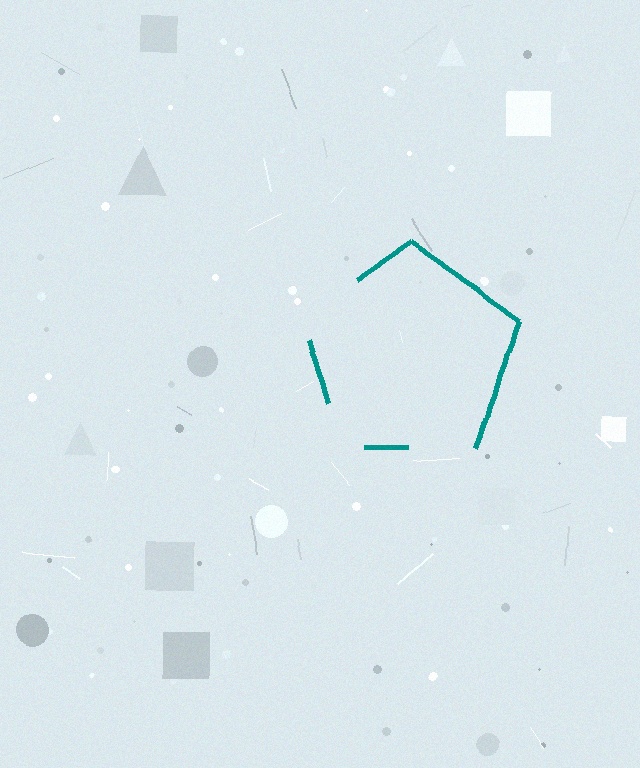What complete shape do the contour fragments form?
The contour fragments form a pentagon.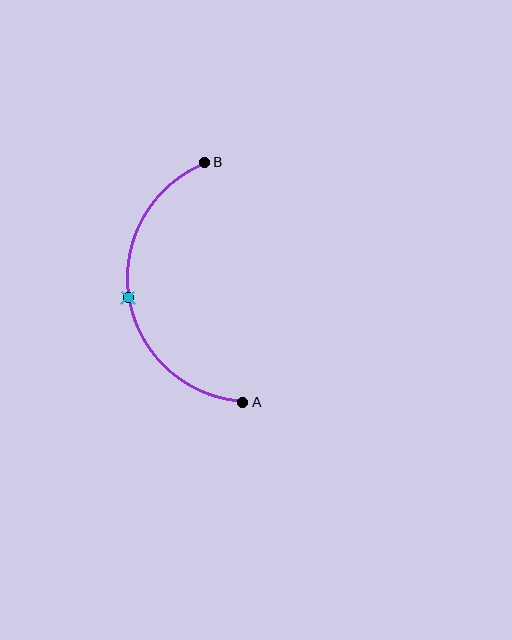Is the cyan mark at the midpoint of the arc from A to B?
Yes. The cyan mark lies on the arc at equal arc-length from both A and B — it is the arc midpoint.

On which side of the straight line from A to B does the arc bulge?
The arc bulges to the left of the straight line connecting A and B.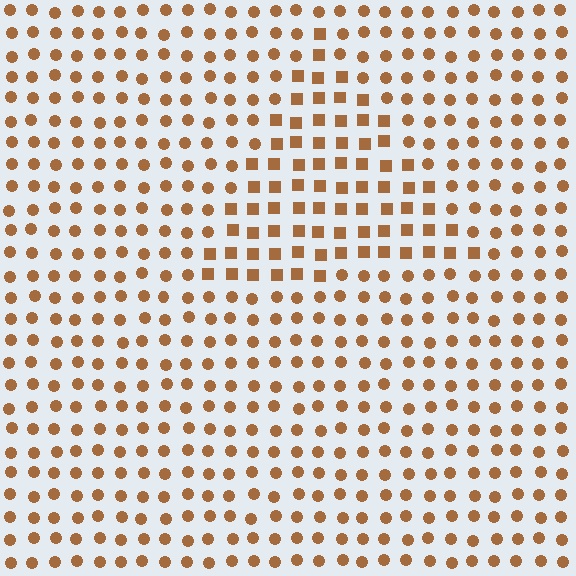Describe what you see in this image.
The image is filled with small brown elements arranged in a uniform grid. A triangle-shaped region contains squares, while the surrounding area contains circles. The boundary is defined purely by the change in element shape.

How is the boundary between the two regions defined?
The boundary is defined by a change in element shape: squares inside vs. circles outside. All elements share the same color and spacing.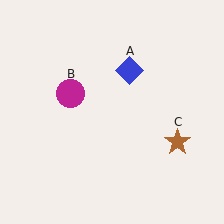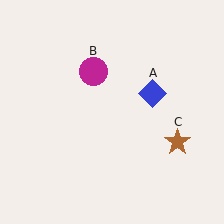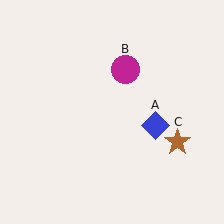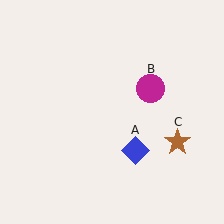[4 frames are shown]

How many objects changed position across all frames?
2 objects changed position: blue diamond (object A), magenta circle (object B).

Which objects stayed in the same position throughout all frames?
Brown star (object C) remained stationary.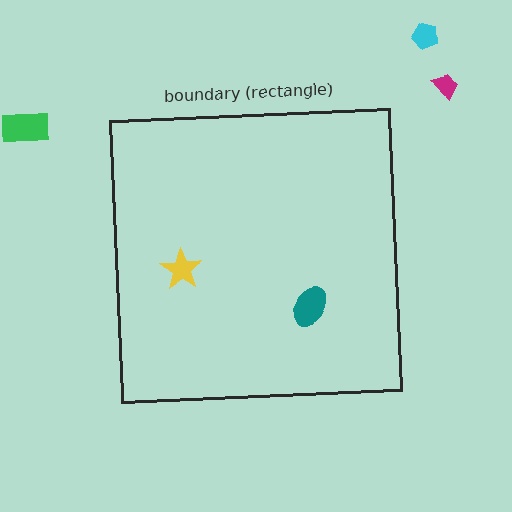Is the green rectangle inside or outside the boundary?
Outside.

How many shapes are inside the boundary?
2 inside, 3 outside.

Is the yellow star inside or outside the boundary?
Inside.